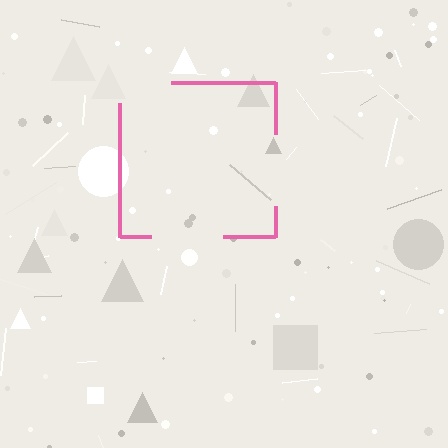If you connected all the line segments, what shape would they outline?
They would outline a square.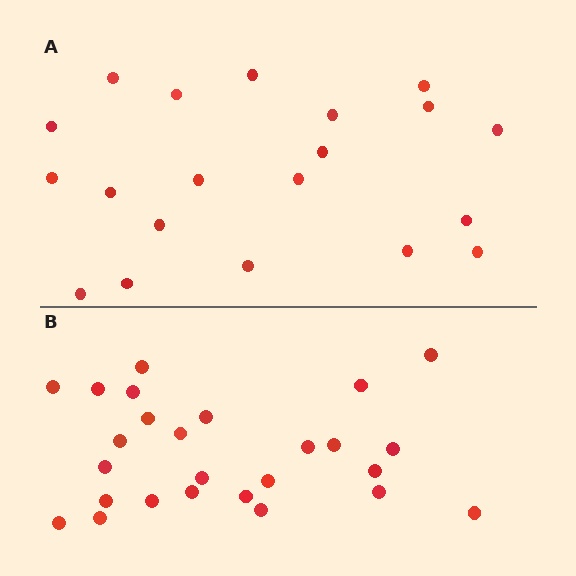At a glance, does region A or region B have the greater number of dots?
Region B (the bottom region) has more dots.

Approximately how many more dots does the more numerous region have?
Region B has about 6 more dots than region A.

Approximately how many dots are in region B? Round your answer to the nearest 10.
About 30 dots. (The exact count is 26, which rounds to 30.)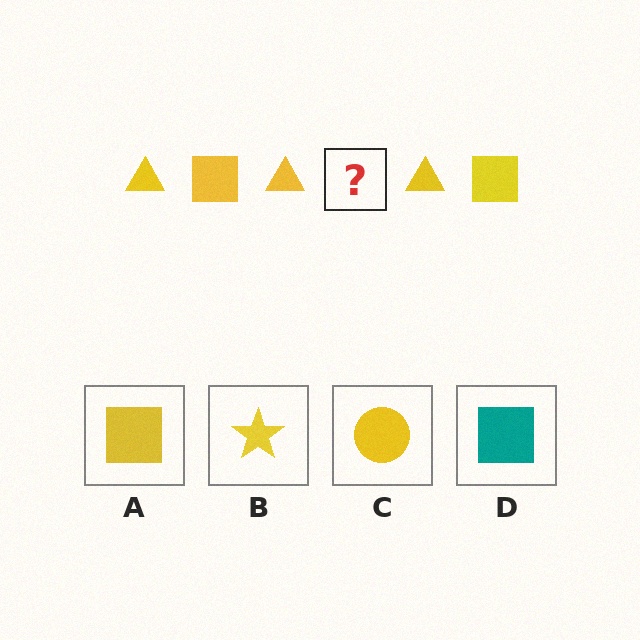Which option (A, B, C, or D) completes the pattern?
A.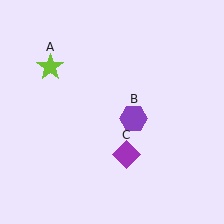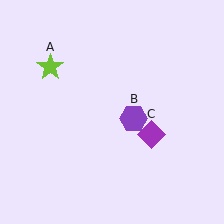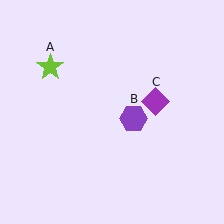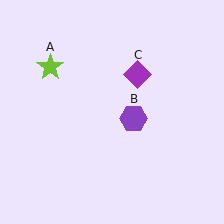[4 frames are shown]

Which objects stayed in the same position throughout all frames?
Lime star (object A) and purple hexagon (object B) remained stationary.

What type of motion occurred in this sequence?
The purple diamond (object C) rotated counterclockwise around the center of the scene.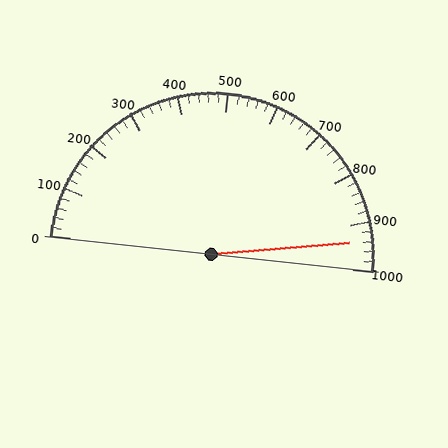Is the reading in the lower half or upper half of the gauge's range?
The reading is in the upper half of the range (0 to 1000).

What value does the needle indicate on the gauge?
The needle indicates approximately 940.